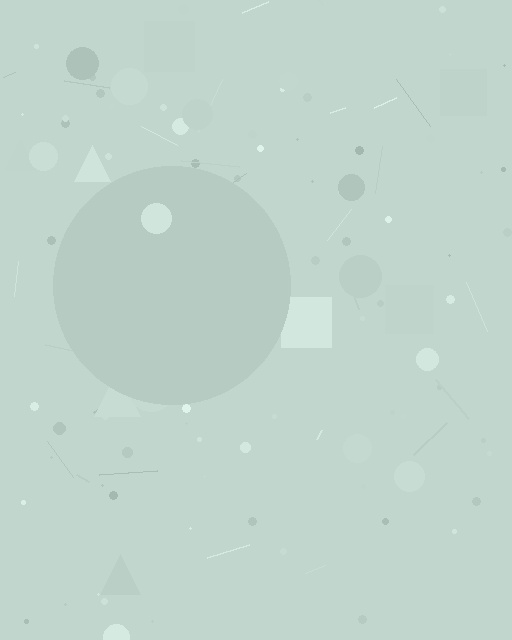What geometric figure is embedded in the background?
A circle is embedded in the background.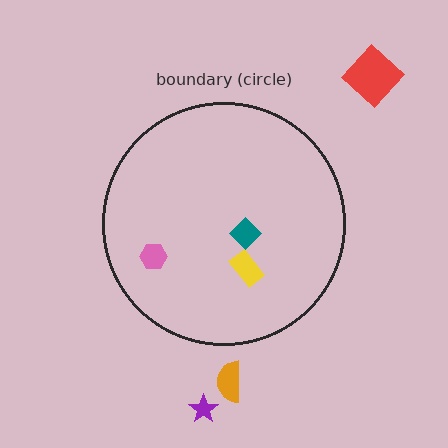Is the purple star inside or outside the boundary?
Outside.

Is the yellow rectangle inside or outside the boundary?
Inside.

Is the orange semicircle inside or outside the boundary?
Outside.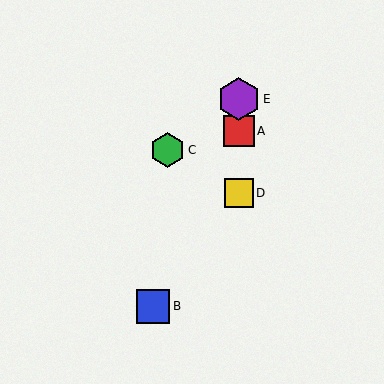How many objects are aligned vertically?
3 objects (A, D, E) are aligned vertically.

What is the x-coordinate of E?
Object E is at x≈239.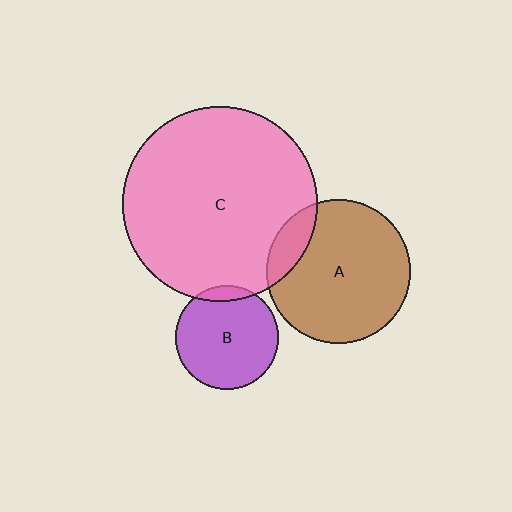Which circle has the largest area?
Circle C (pink).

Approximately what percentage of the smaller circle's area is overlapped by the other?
Approximately 15%.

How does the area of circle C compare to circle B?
Approximately 3.6 times.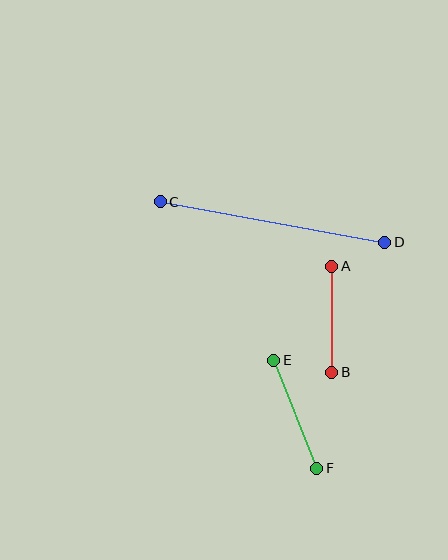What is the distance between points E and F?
The distance is approximately 116 pixels.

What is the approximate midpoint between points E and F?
The midpoint is at approximately (295, 414) pixels.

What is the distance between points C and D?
The distance is approximately 228 pixels.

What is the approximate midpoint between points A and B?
The midpoint is at approximately (332, 319) pixels.